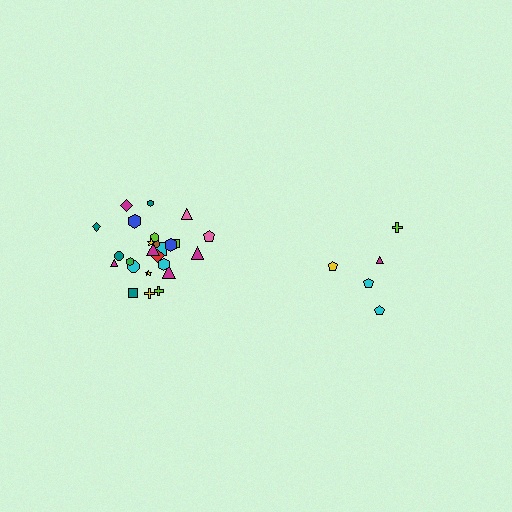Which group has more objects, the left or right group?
The left group.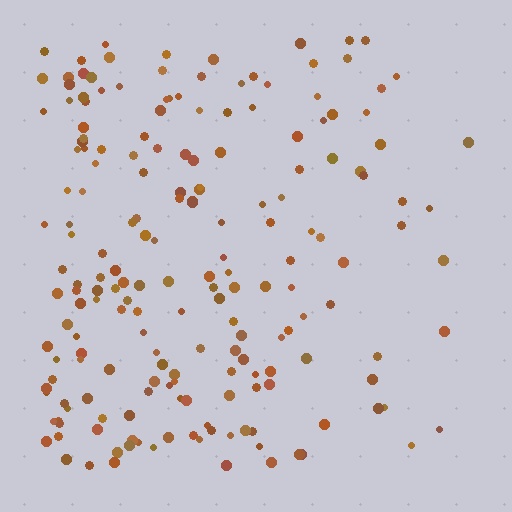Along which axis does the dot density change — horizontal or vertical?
Horizontal.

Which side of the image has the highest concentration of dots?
The left.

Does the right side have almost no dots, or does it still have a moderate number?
Still a moderate number, just noticeably fewer than the left.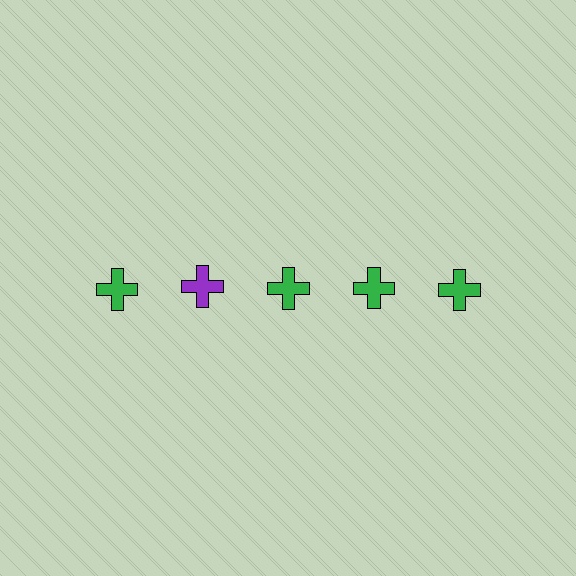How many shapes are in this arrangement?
There are 5 shapes arranged in a grid pattern.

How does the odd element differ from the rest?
It has a different color: purple instead of green.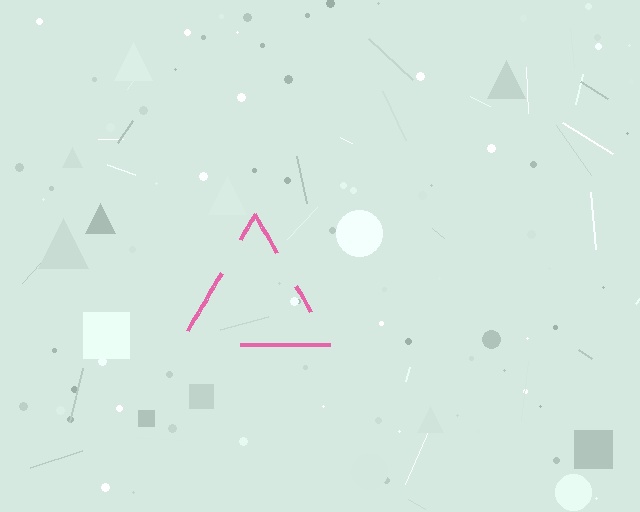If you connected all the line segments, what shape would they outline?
They would outline a triangle.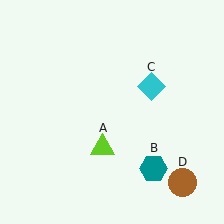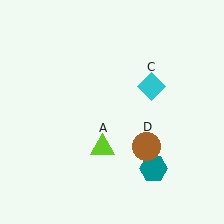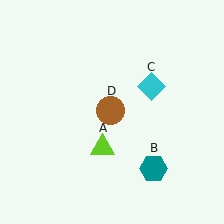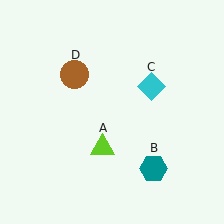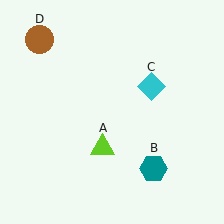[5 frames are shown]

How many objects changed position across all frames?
1 object changed position: brown circle (object D).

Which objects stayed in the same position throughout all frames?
Lime triangle (object A) and teal hexagon (object B) and cyan diamond (object C) remained stationary.